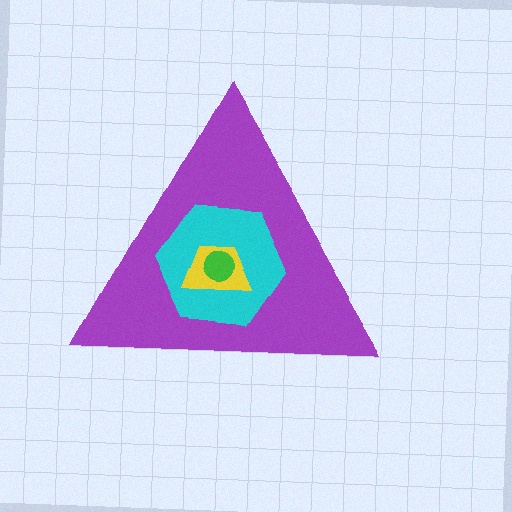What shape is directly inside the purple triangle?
The cyan hexagon.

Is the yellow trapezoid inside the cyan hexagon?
Yes.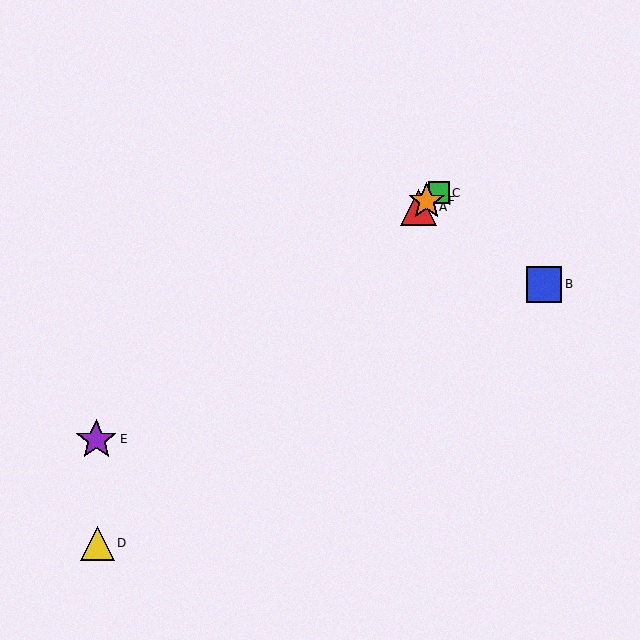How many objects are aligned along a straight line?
4 objects (A, C, E, F) are aligned along a straight line.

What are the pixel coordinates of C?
Object C is at (439, 193).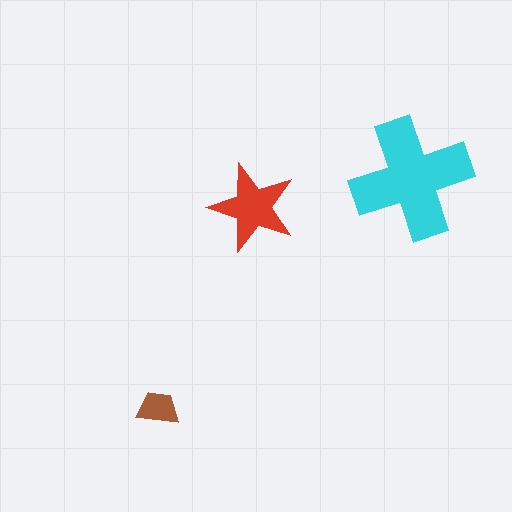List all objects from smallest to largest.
The brown trapezoid, the red star, the cyan cross.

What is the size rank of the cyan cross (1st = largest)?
1st.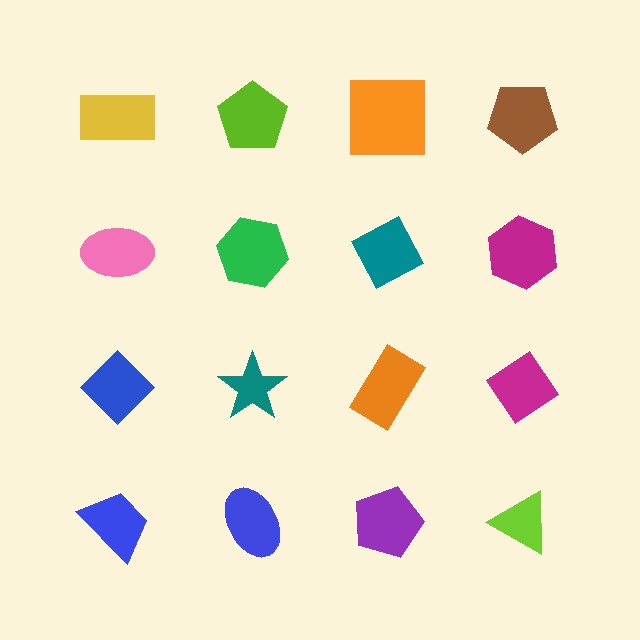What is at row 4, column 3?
A purple pentagon.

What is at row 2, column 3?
A teal diamond.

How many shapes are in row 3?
4 shapes.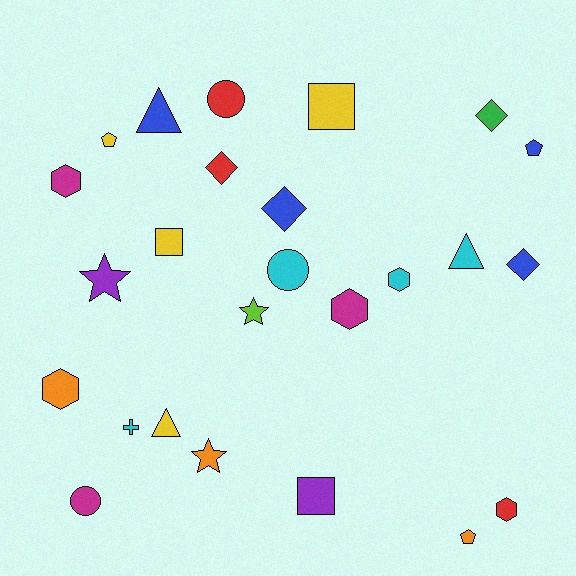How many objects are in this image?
There are 25 objects.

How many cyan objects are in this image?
There are 4 cyan objects.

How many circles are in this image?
There are 3 circles.